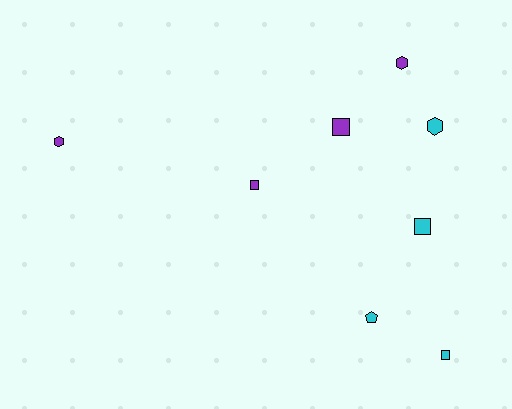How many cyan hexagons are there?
There is 1 cyan hexagon.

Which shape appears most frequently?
Square, with 4 objects.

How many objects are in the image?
There are 8 objects.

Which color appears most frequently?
Cyan, with 4 objects.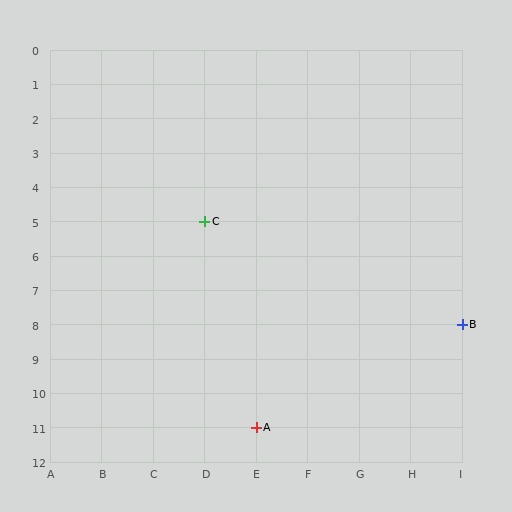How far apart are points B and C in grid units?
Points B and C are 5 columns and 3 rows apart (about 5.8 grid units diagonally).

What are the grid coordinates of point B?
Point B is at grid coordinates (I, 8).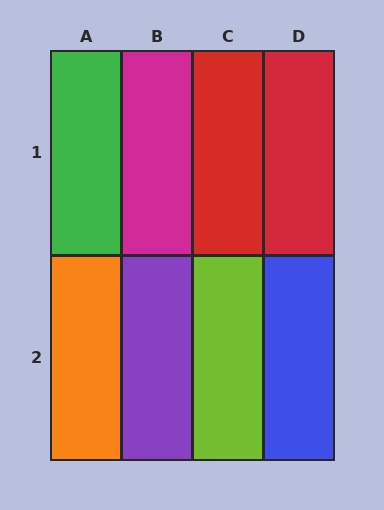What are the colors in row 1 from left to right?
Green, magenta, red, red.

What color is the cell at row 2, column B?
Purple.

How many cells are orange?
1 cell is orange.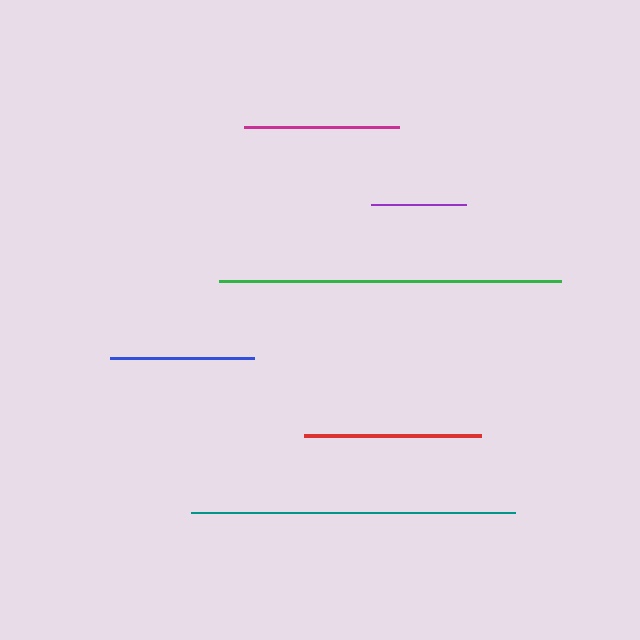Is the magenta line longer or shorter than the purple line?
The magenta line is longer than the purple line.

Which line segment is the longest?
The green line is the longest at approximately 341 pixels.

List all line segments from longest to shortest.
From longest to shortest: green, teal, red, magenta, blue, purple.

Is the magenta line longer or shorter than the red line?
The red line is longer than the magenta line.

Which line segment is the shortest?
The purple line is the shortest at approximately 95 pixels.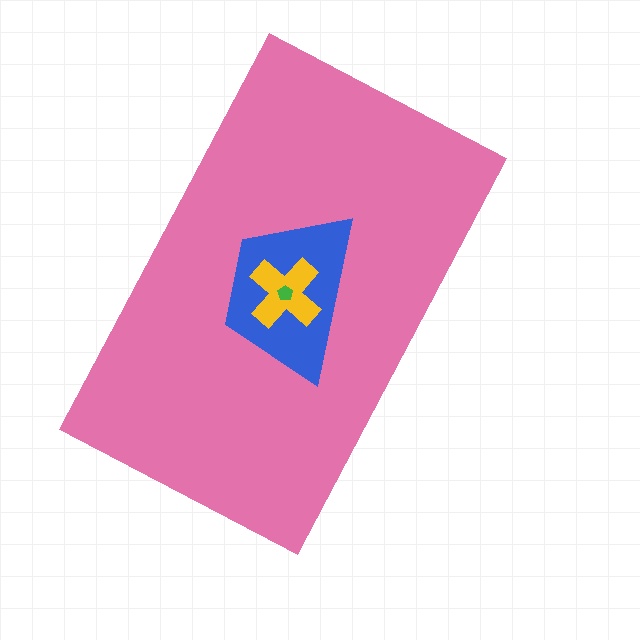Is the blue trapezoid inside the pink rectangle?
Yes.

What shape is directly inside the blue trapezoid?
The yellow cross.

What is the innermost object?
The green pentagon.